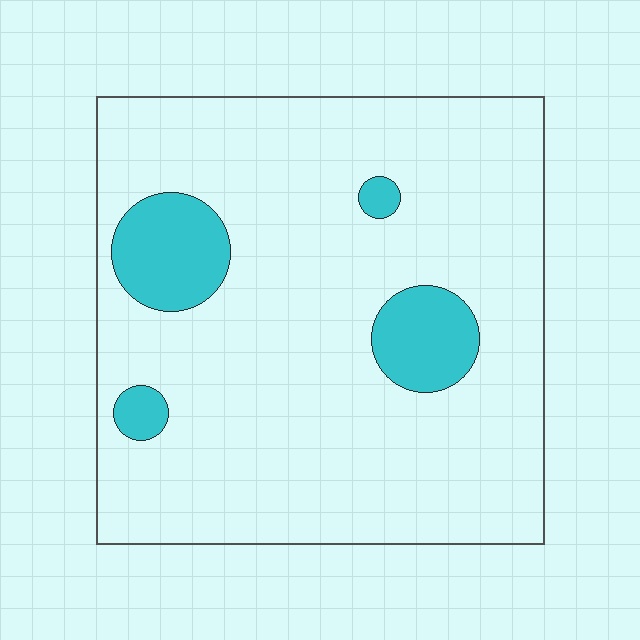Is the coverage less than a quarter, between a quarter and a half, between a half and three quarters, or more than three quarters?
Less than a quarter.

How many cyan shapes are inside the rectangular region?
4.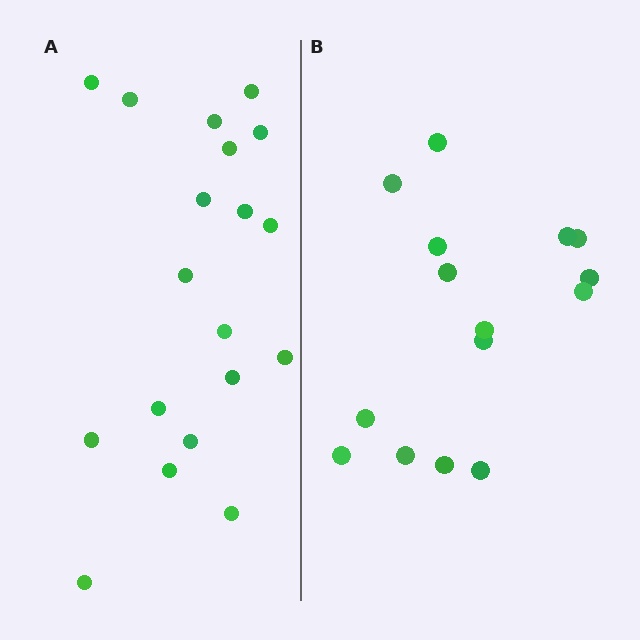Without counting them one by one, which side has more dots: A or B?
Region A (the left region) has more dots.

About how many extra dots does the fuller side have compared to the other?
Region A has about 4 more dots than region B.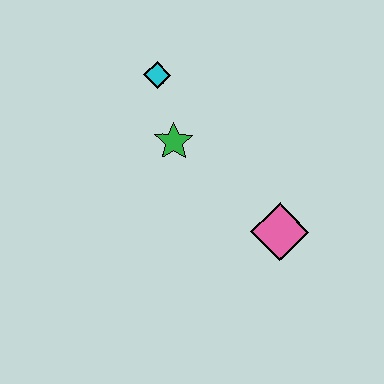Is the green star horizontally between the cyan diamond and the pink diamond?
Yes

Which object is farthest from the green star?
The pink diamond is farthest from the green star.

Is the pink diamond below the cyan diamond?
Yes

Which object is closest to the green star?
The cyan diamond is closest to the green star.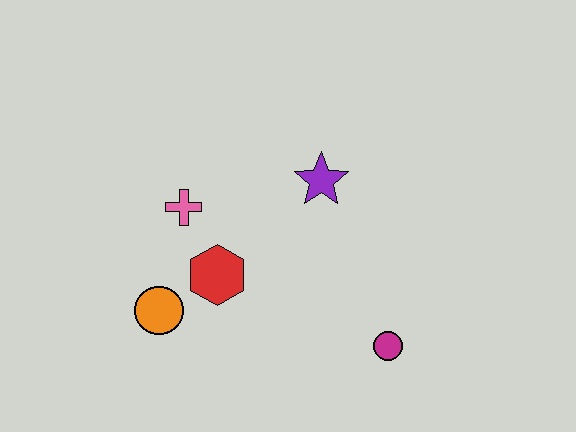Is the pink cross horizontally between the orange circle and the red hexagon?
Yes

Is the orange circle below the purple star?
Yes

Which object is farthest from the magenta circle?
The pink cross is farthest from the magenta circle.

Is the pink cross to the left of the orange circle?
No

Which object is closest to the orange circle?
The red hexagon is closest to the orange circle.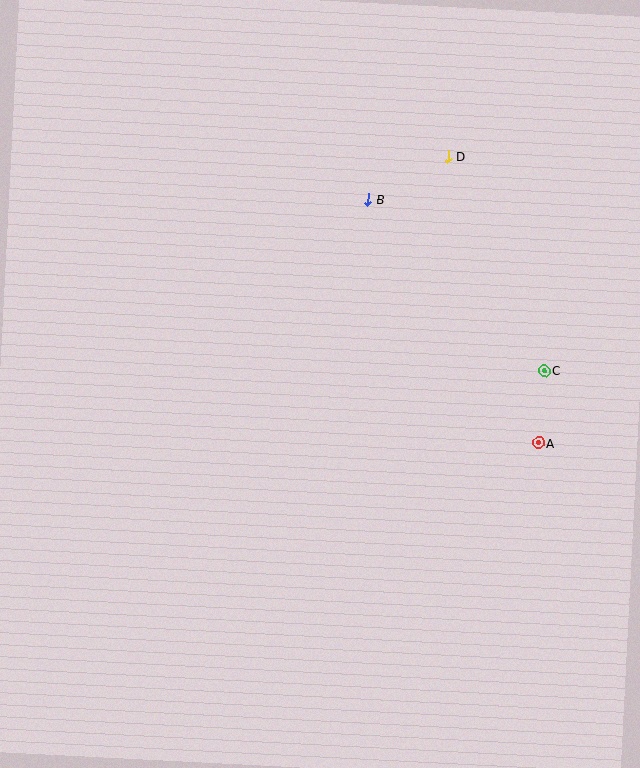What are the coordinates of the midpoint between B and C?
The midpoint between B and C is at (456, 285).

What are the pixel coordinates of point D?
Point D is at (448, 156).